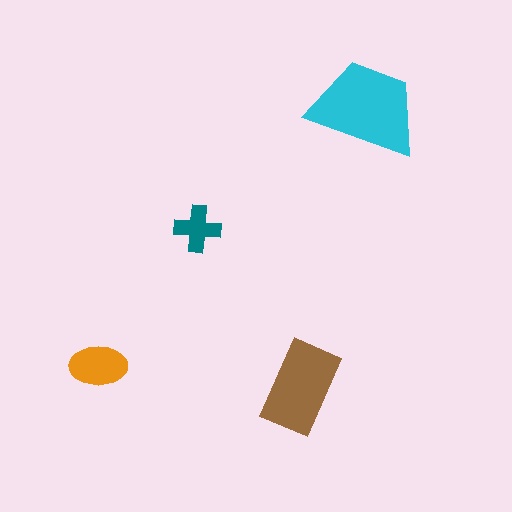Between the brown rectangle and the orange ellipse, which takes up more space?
The brown rectangle.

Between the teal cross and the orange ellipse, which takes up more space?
The orange ellipse.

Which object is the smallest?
The teal cross.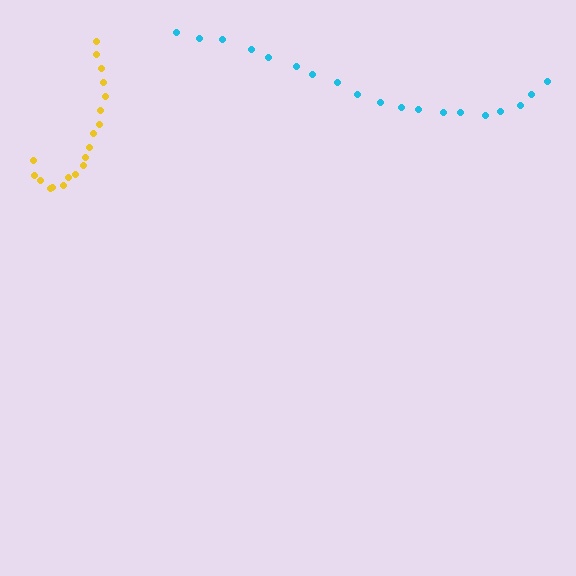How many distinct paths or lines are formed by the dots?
There are 2 distinct paths.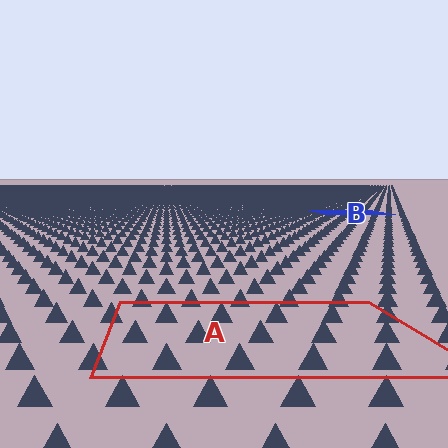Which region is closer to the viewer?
Region A is closer. The texture elements there are larger and more spread out.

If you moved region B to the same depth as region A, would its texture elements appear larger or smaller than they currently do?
They would appear larger. At a closer depth, the same texture elements are projected at a bigger on-screen size.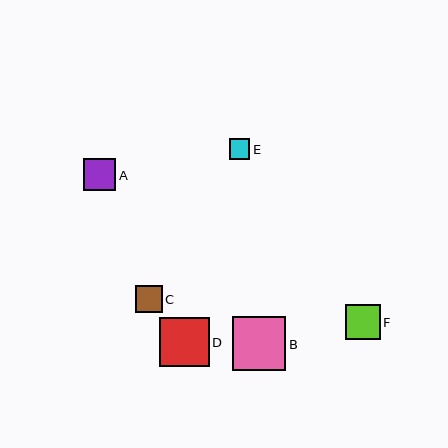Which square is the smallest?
Square E is the smallest with a size of approximately 21 pixels.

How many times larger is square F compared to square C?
Square F is approximately 1.3 times the size of square C.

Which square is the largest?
Square B is the largest with a size of approximately 54 pixels.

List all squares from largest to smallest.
From largest to smallest: B, D, F, A, C, E.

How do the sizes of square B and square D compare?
Square B and square D are approximately the same size.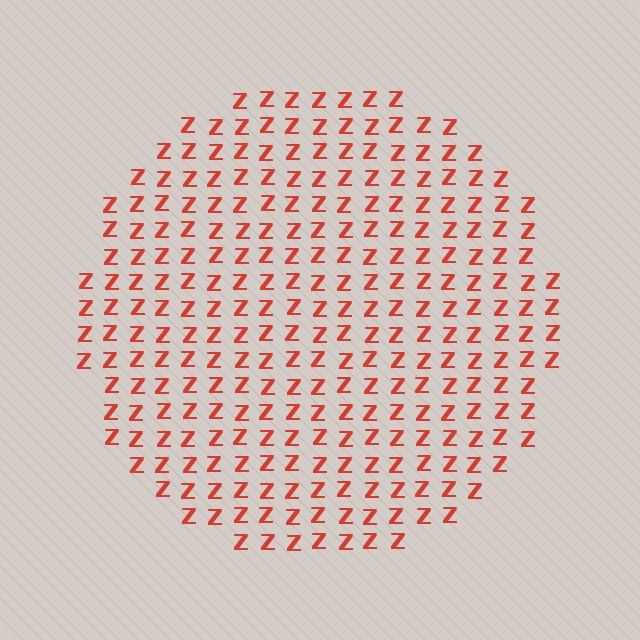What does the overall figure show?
The overall figure shows a circle.